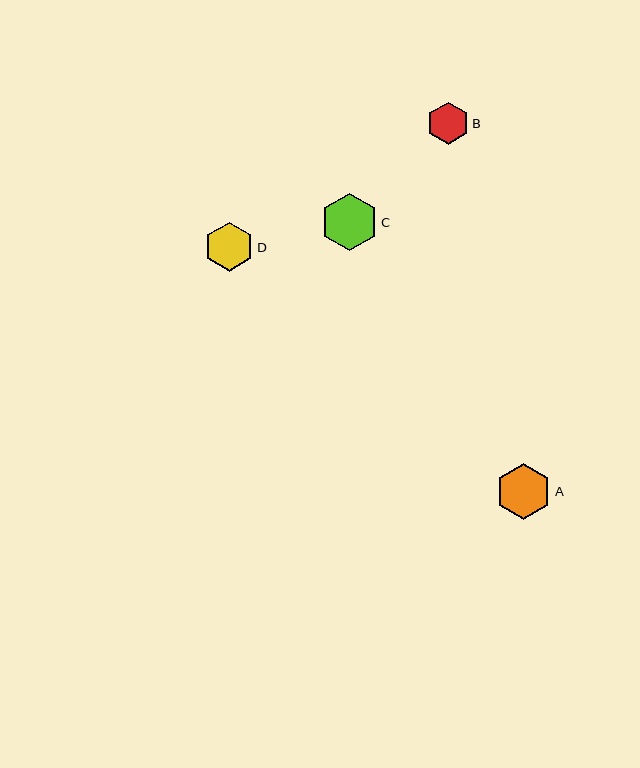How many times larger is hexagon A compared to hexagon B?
Hexagon A is approximately 1.3 times the size of hexagon B.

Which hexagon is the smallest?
Hexagon B is the smallest with a size of approximately 42 pixels.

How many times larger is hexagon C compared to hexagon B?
Hexagon C is approximately 1.4 times the size of hexagon B.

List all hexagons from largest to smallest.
From largest to smallest: C, A, D, B.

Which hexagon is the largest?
Hexagon C is the largest with a size of approximately 57 pixels.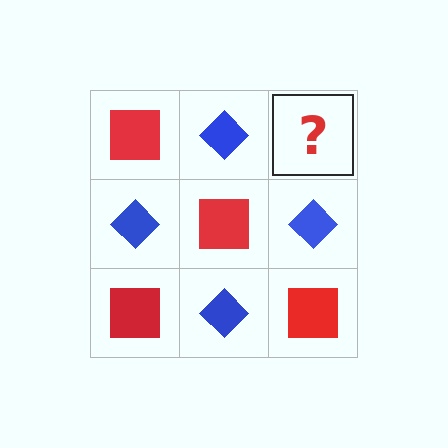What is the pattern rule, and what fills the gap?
The rule is that it alternates red square and blue diamond in a checkerboard pattern. The gap should be filled with a red square.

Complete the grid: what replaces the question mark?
The question mark should be replaced with a red square.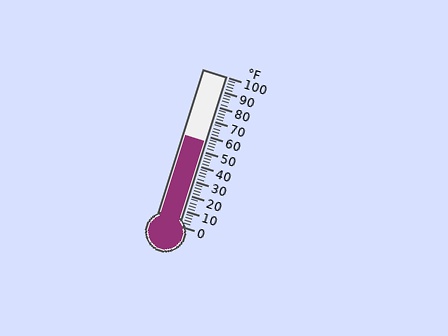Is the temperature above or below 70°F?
The temperature is below 70°F.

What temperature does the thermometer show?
The thermometer shows approximately 56°F.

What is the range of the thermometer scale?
The thermometer scale ranges from 0°F to 100°F.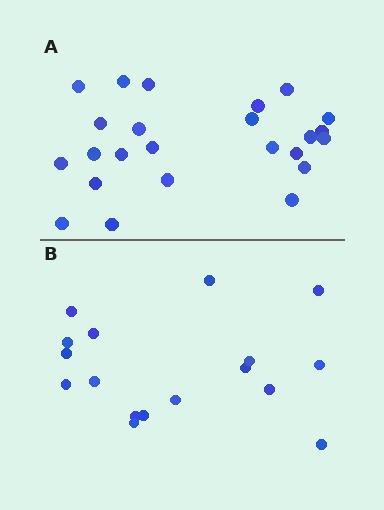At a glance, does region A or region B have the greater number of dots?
Region A (the top region) has more dots.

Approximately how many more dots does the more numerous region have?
Region A has roughly 8 or so more dots than region B.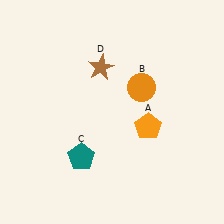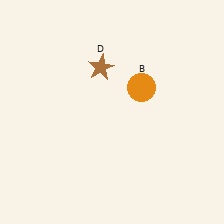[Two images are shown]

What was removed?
The orange pentagon (A), the teal pentagon (C) were removed in Image 2.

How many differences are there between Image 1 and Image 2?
There are 2 differences between the two images.